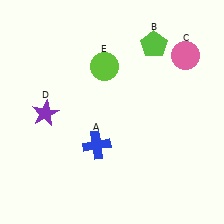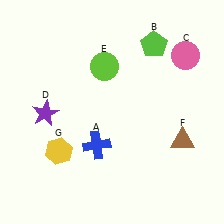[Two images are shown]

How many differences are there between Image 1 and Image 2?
There are 2 differences between the two images.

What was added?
A brown triangle (F), a yellow hexagon (G) were added in Image 2.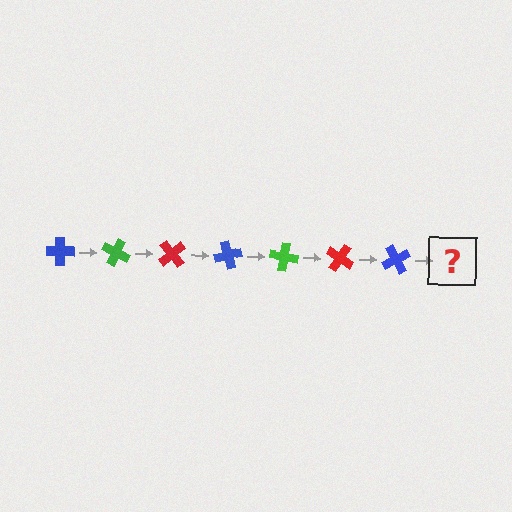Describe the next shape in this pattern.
It should be a green cross, rotated 175 degrees from the start.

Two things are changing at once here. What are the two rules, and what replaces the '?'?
The two rules are that it rotates 25 degrees each step and the color cycles through blue, green, and red. The '?' should be a green cross, rotated 175 degrees from the start.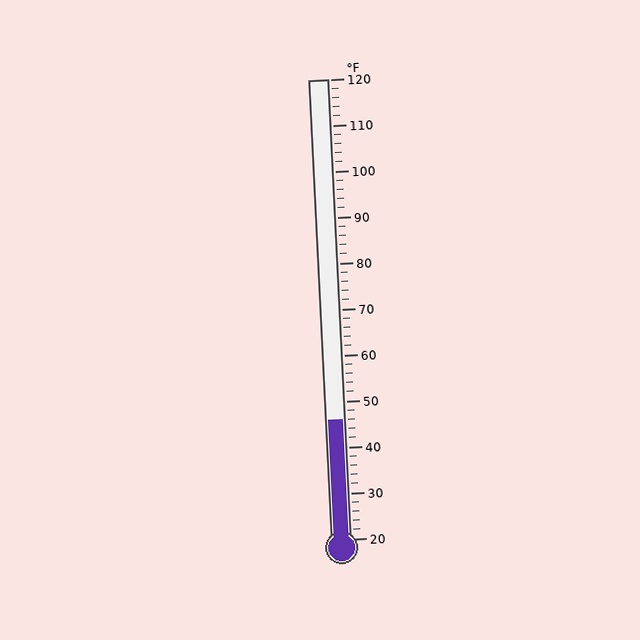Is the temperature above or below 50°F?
The temperature is below 50°F.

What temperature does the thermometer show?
The thermometer shows approximately 46°F.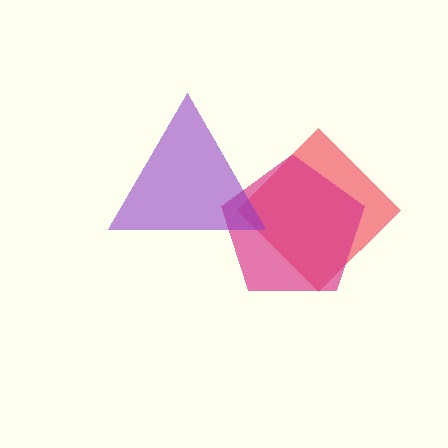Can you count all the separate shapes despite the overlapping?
Yes, there are 3 separate shapes.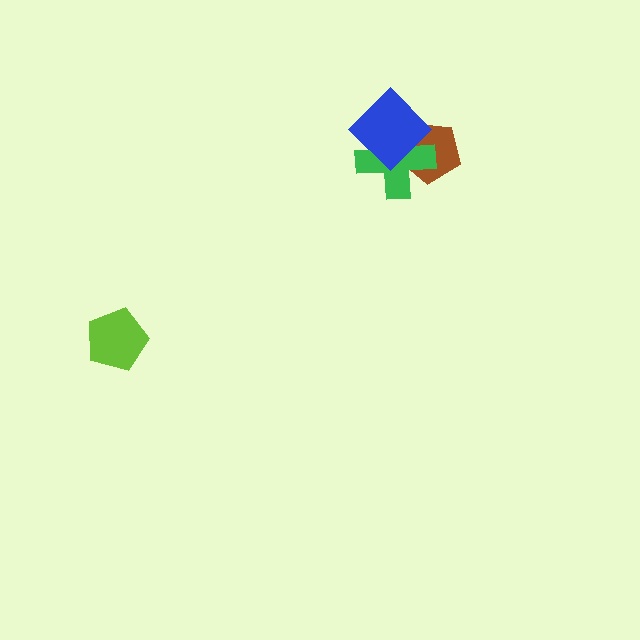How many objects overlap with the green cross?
2 objects overlap with the green cross.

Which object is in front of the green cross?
The blue diamond is in front of the green cross.